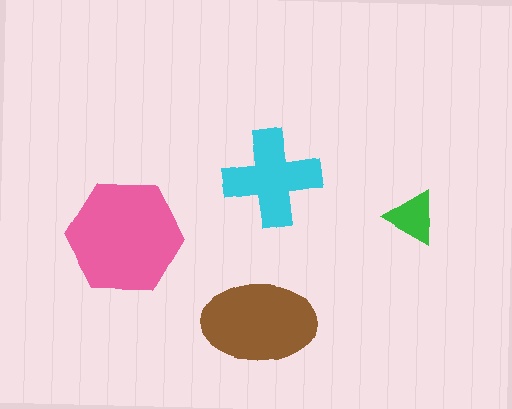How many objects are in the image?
There are 4 objects in the image.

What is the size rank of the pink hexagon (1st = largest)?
1st.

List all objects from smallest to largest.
The green triangle, the cyan cross, the brown ellipse, the pink hexagon.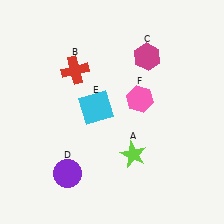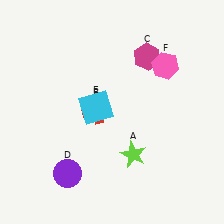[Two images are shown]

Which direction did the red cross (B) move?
The red cross (B) moved down.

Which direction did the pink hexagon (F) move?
The pink hexagon (F) moved up.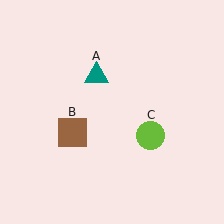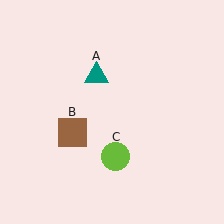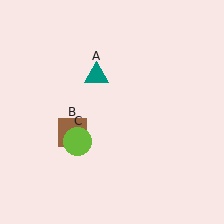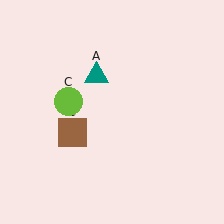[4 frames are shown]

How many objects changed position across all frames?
1 object changed position: lime circle (object C).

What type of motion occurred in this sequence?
The lime circle (object C) rotated clockwise around the center of the scene.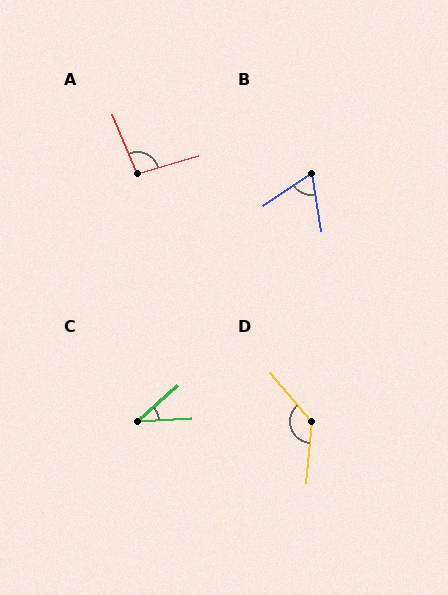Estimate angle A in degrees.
Approximately 96 degrees.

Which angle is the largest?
D, at approximately 134 degrees.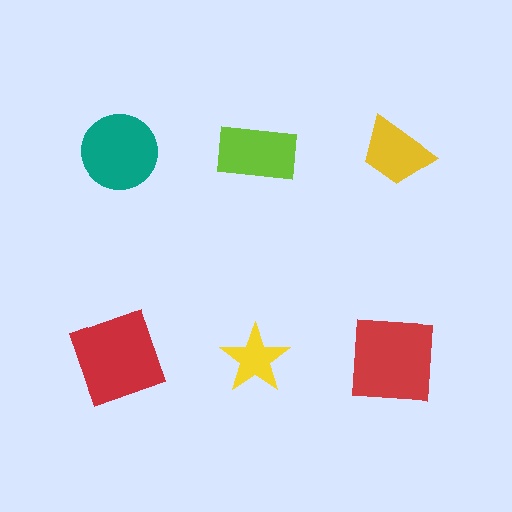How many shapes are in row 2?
3 shapes.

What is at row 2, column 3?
A red square.